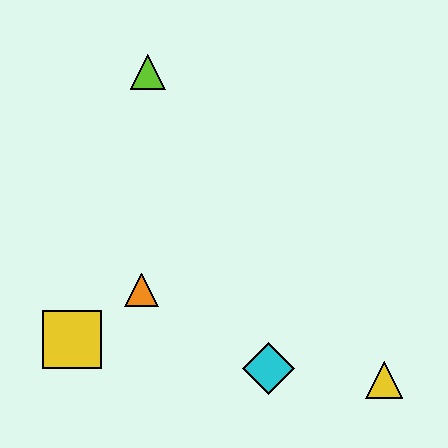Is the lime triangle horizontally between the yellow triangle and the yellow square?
Yes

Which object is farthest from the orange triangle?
The yellow triangle is farthest from the orange triangle.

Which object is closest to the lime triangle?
The orange triangle is closest to the lime triangle.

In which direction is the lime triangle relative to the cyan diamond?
The lime triangle is above the cyan diamond.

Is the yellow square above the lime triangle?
No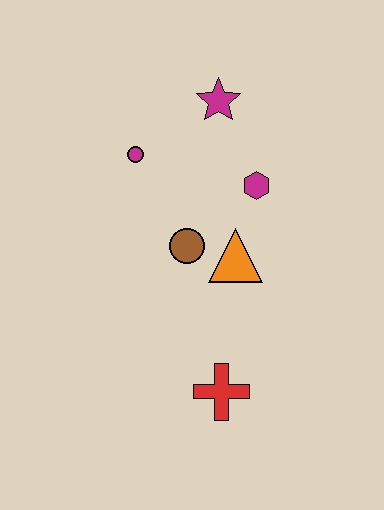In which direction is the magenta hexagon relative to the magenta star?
The magenta hexagon is below the magenta star.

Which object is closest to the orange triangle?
The brown circle is closest to the orange triangle.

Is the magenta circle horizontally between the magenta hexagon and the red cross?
No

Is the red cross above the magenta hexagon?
No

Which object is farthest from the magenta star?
The red cross is farthest from the magenta star.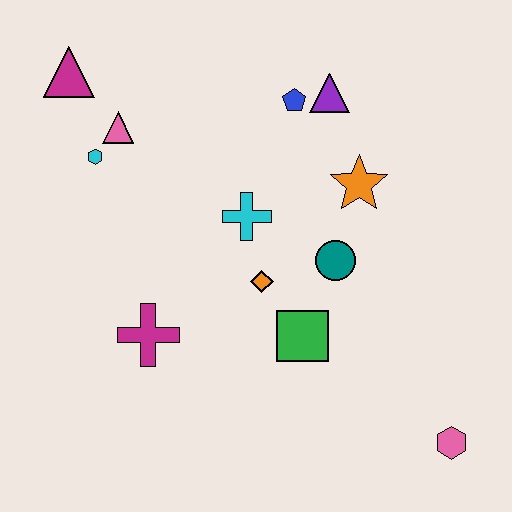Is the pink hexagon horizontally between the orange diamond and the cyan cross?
No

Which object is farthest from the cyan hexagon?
The pink hexagon is farthest from the cyan hexagon.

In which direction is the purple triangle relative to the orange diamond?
The purple triangle is above the orange diamond.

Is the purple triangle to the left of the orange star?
Yes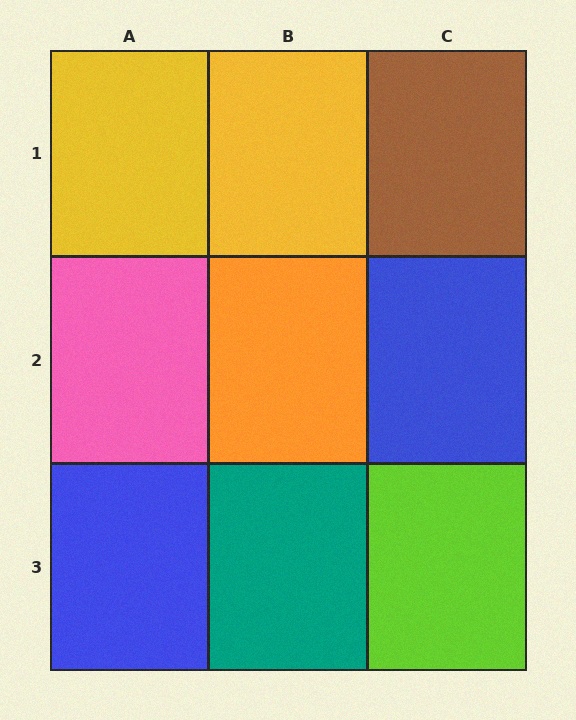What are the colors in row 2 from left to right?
Pink, orange, blue.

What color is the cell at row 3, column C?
Lime.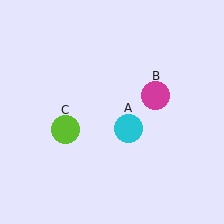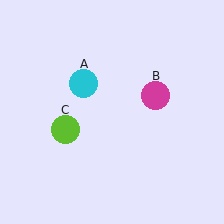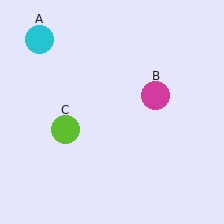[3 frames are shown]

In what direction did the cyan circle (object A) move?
The cyan circle (object A) moved up and to the left.